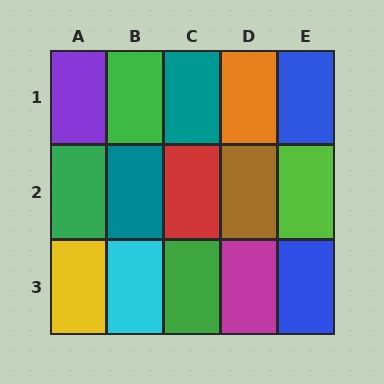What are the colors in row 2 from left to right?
Green, teal, red, brown, lime.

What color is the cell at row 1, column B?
Green.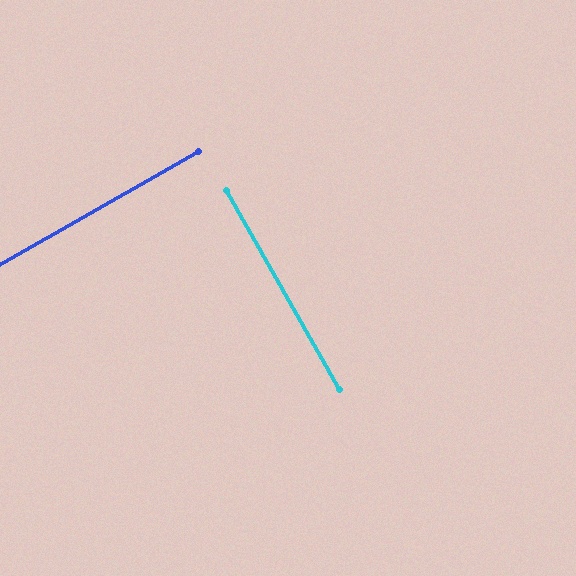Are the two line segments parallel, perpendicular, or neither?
Perpendicular — they meet at approximately 90°.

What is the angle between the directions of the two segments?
Approximately 90 degrees.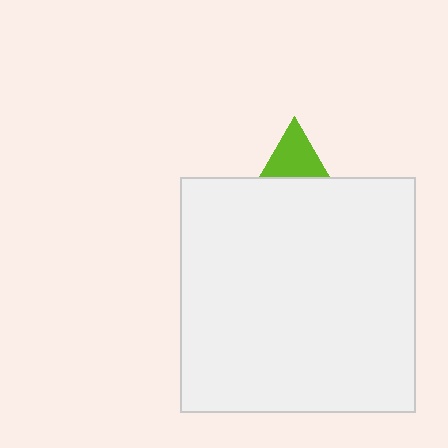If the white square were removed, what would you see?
You would see the complete lime triangle.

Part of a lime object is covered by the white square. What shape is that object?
It is a triangle.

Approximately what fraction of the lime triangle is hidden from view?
Roughly 68% of the lime triangle is hidden behind the white square.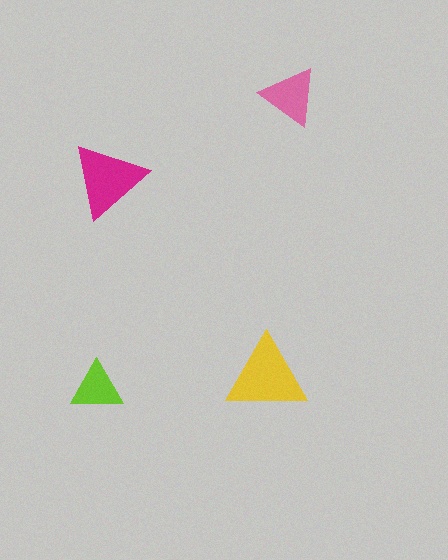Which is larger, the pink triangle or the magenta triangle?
The magenta one.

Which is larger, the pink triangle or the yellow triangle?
The yellow one.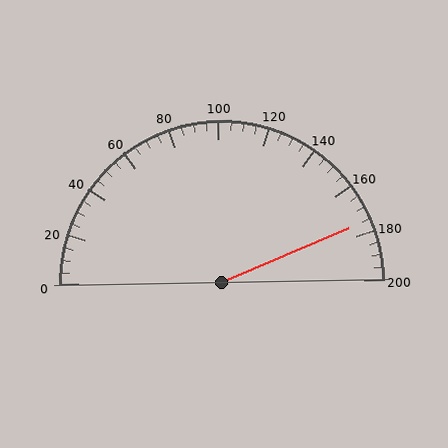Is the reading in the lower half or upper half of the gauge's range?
The reading is in the upper half of the range (0 to 200).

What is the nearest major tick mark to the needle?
The nearest major tick mark is 180.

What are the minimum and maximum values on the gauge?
The gauge ranges from 0 to 200.